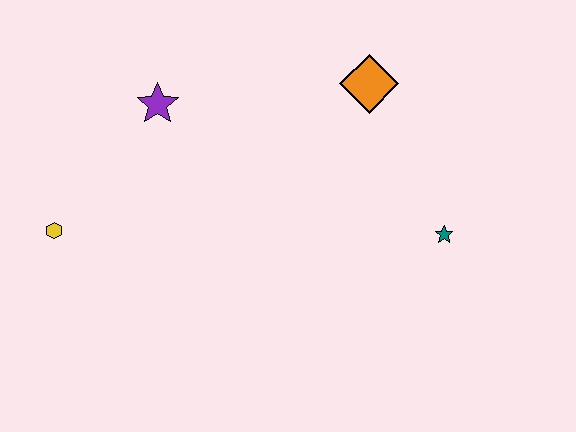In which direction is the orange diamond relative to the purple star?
The orange diamond is to the right of the purple star.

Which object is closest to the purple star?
The yellow hexagon is closest to the purple star.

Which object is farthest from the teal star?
The yellow hexagon is farthest from the teal star.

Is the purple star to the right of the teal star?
No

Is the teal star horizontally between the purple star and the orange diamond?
No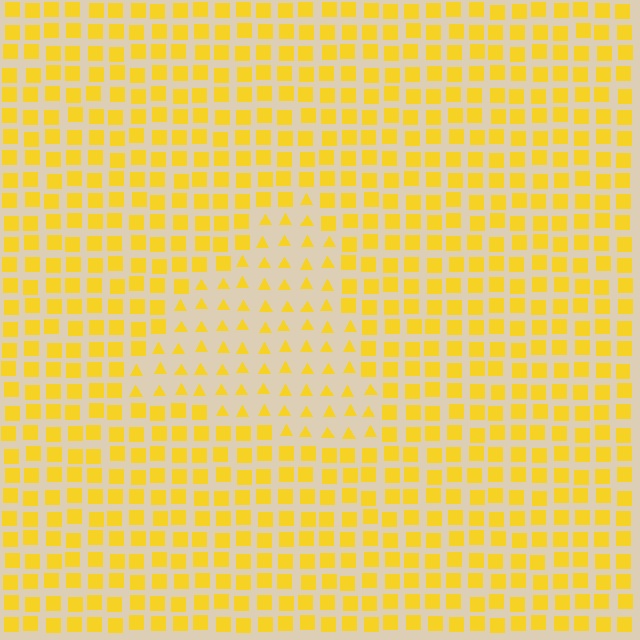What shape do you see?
I see a triangle.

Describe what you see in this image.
The image is filled with small yellow elements arranged in a uniform grid. A triangle-shaped region contains triangles, while the surrounding area contains squares. The boundary is defined purely by the change in element shape.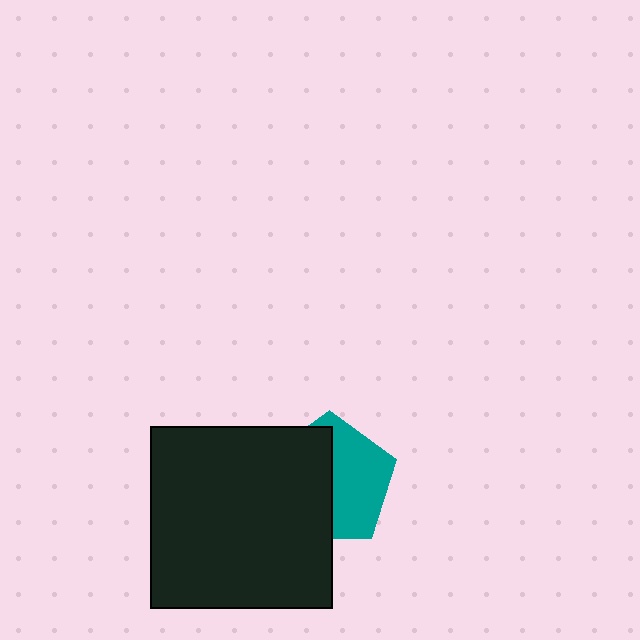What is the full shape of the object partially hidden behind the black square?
The partially hidden object is a teal pentagon.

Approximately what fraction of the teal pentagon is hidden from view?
Roughly 52% of the teal pentagon is hidden behind the black square.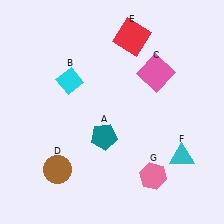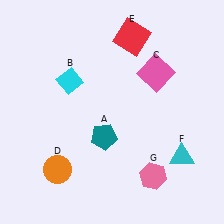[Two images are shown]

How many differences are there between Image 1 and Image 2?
There is 1 difference between the two images.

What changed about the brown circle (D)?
In Image 1, D is brown. In Image 2, it changed to orange.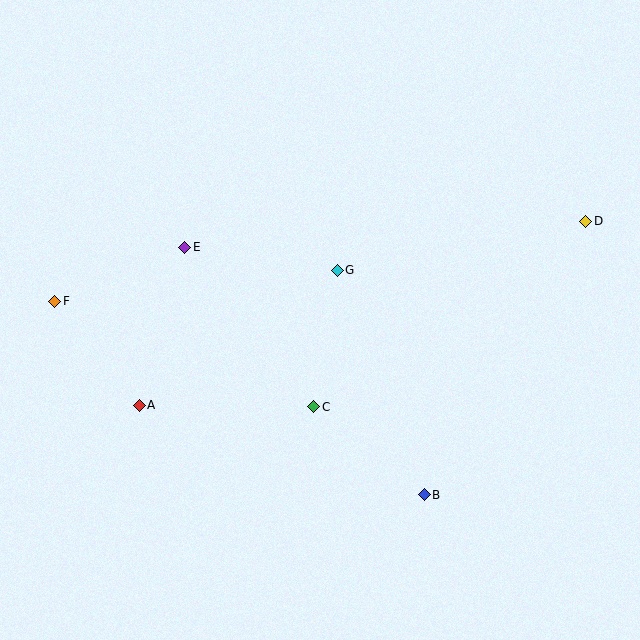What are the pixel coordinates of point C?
Point C is at (314, 407).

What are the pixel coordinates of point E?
Point E is at (185, 247).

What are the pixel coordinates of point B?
Point B is at (424, 495).